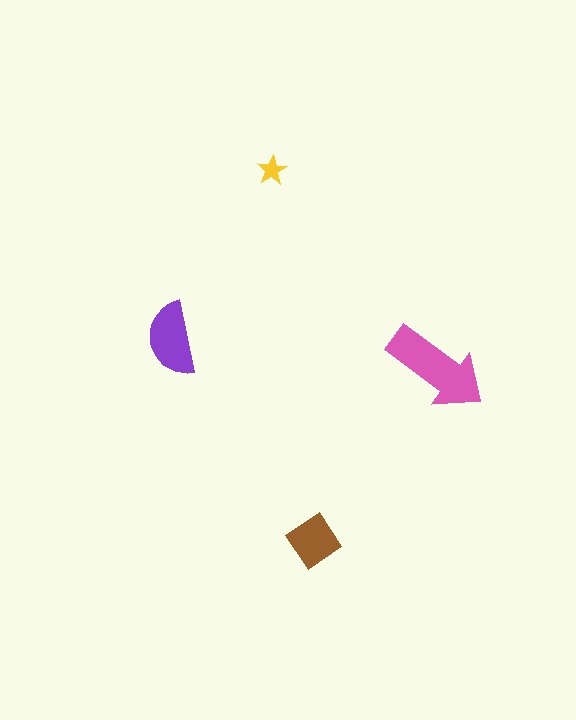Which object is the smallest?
The yellow star.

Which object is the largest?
The pink arrow.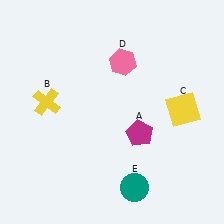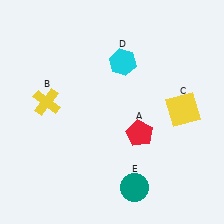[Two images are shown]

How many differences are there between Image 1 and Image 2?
There are 2 differences between the two images.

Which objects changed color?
A changed from magenta to red. D changed from pink to cyan.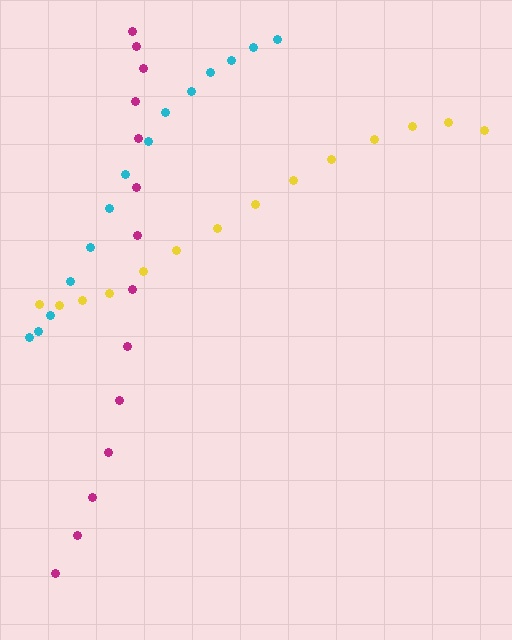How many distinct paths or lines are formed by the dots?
There are 3 distinct paths.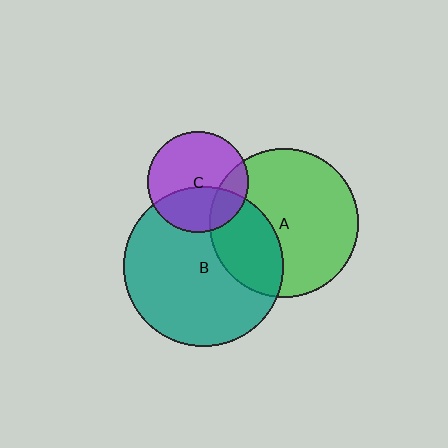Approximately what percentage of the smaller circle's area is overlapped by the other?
Approximately 30%.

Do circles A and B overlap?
Yes.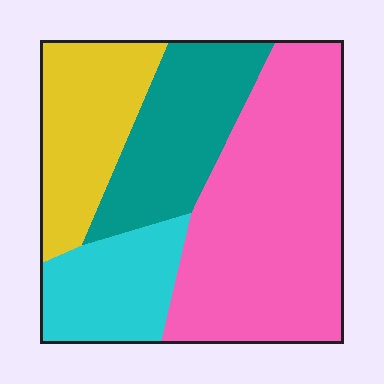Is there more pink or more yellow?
Pink.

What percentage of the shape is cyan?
Cyan takes up about one sixth (1/6) of the shape.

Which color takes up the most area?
Pink, at roughly 45%.